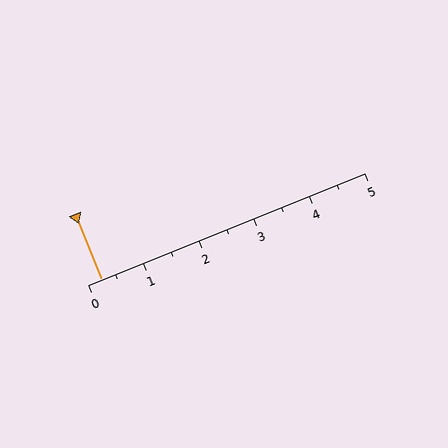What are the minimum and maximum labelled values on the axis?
The axis runs from 0 to 5.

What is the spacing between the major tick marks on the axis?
The major ticks are spaced 1 apart.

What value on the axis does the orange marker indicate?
The marker indicates approximately 0.2.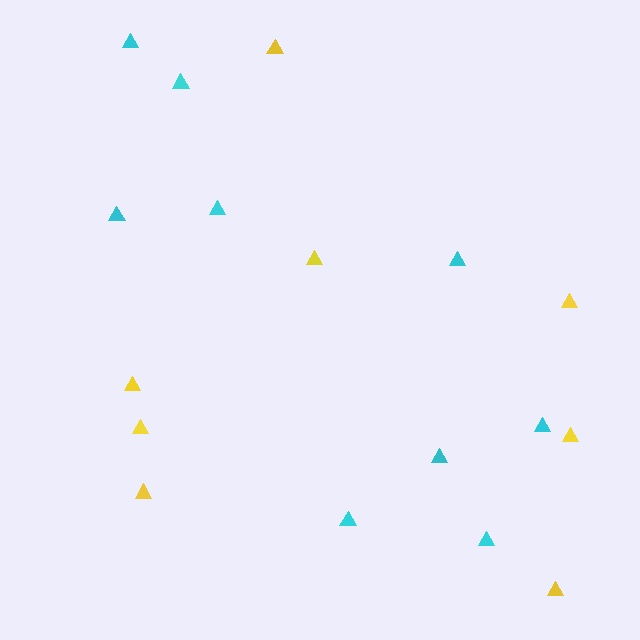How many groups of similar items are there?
There are 2 groups: one group of cyan triangles (9) and one group of yellow triangles (8).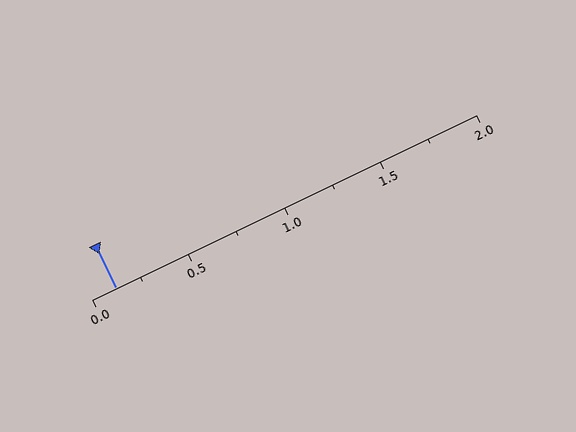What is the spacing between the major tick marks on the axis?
The major ticks are spaced 0.5 apart.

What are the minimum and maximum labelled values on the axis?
The axis runs from 0.0 to 2.0.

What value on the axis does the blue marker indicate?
The marker indicates approximately 0.12.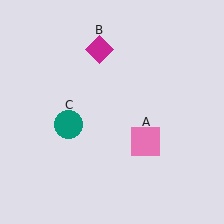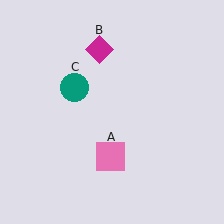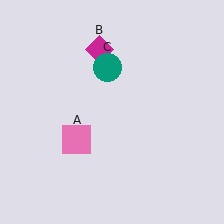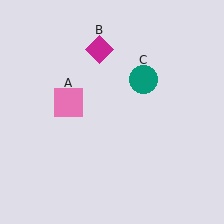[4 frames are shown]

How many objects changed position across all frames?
2 objects changed position: pink square (object A), teal circle (object C).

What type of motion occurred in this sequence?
The pink square (object A), teal circle (object C) rotated clockwise around the center of the scene.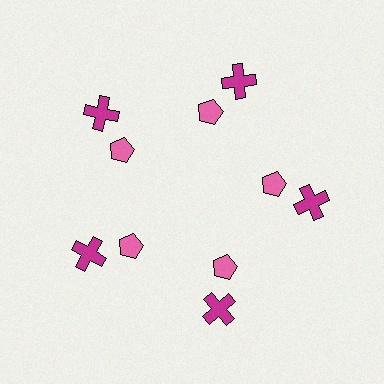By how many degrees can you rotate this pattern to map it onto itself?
The pattern maps onto itself every 72 degrees of rotation.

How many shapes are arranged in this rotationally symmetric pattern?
There are 10 shapes, arranged in 5 groups of 2.